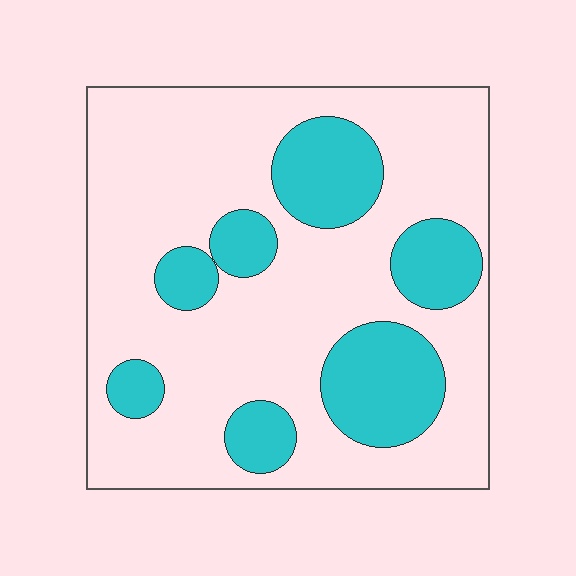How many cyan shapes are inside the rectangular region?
7.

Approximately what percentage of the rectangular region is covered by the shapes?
Approximately 25%.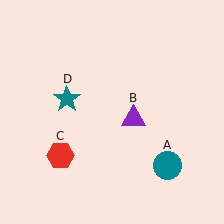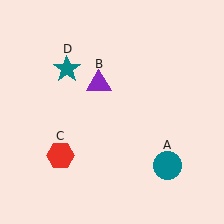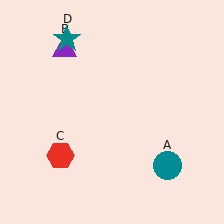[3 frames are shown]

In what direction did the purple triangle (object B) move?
The purple triangle (object B) moved up and to the left.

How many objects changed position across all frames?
2 objects changed position: purple triangle (object B), teal star (object D).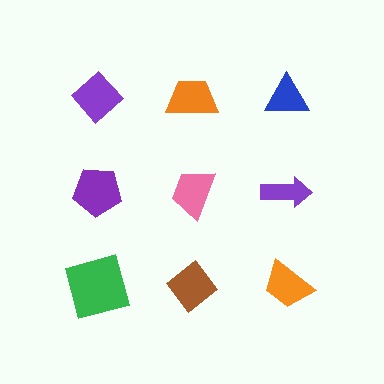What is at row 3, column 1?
A green square.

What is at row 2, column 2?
A pink trapezoid.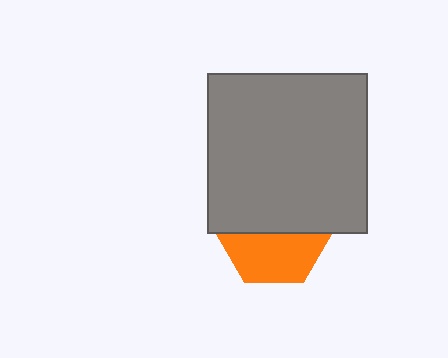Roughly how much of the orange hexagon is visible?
About half of it is visible (roughly 49%).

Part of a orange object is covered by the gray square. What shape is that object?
It is a hexagon.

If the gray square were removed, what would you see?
You would see the complete orange hexagon.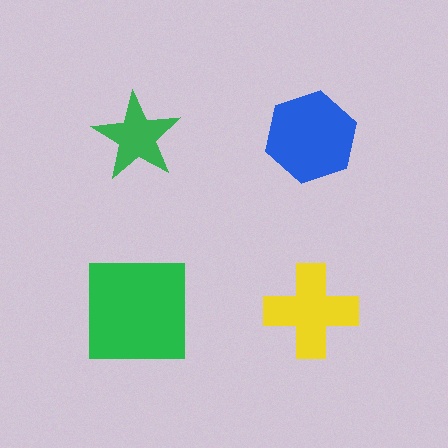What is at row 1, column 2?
A blue hexagon.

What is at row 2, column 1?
A green square.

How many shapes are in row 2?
2 shapes.